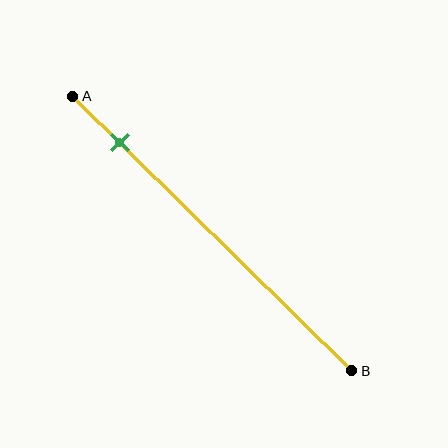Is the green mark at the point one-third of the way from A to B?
No, the mark is at about 15% from A, not at the 33% one-third point.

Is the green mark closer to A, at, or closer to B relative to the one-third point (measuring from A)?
The green mark is closer to point A than the one-third point of segment AB.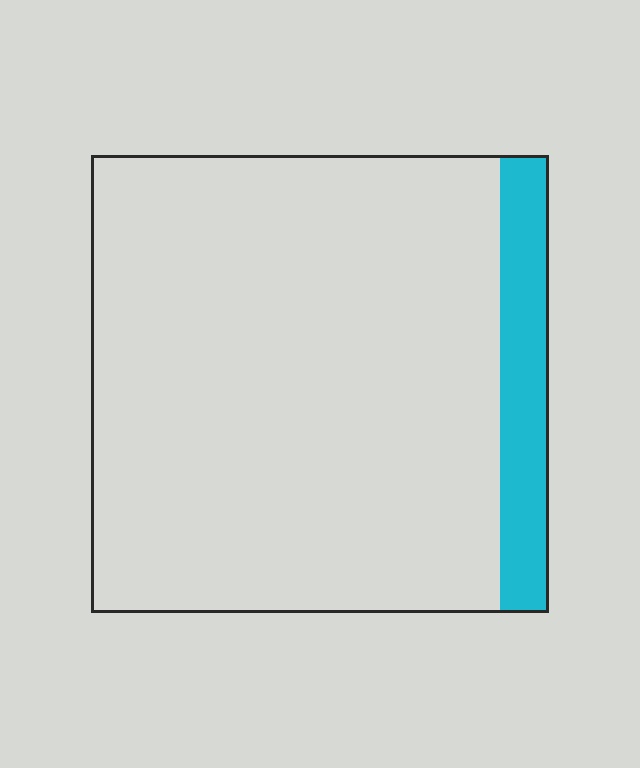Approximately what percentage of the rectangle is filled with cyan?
Approximately 10%.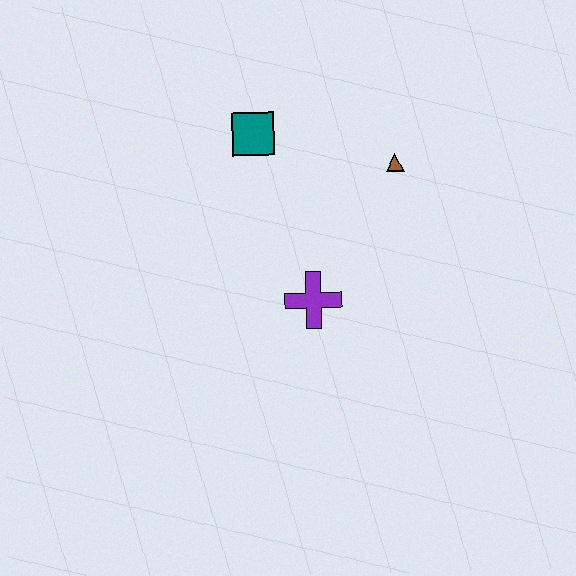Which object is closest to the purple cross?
The brown triangle is closest to the purple cross.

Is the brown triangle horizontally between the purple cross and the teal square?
No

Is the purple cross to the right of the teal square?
Yes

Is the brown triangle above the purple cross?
Yes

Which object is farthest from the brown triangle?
The purple cross is farthest from the brown triangle.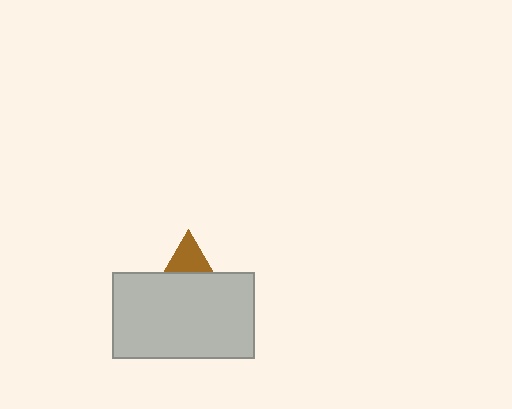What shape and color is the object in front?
The object in front is a light gray rectangle.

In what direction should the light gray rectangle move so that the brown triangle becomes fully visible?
The light gray rectangle should move down. That is the shortest direction to clear the overlap and leave the brown triangle fully visible.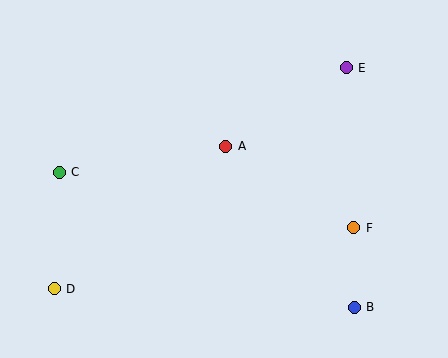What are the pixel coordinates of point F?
Point F is at (354, 228).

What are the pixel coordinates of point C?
Point C is at (59, 172).